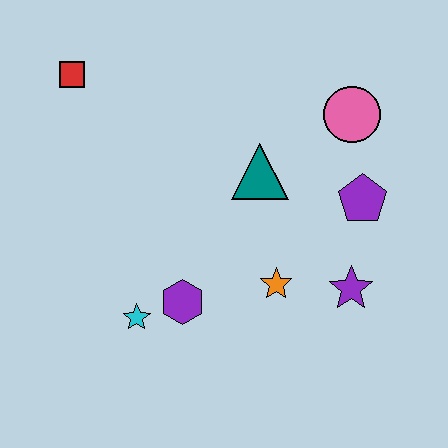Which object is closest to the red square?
The teal triangle is closest to the red square.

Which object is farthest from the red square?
The purple star is farthest from the red square.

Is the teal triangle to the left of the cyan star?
No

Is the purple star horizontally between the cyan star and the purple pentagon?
Yes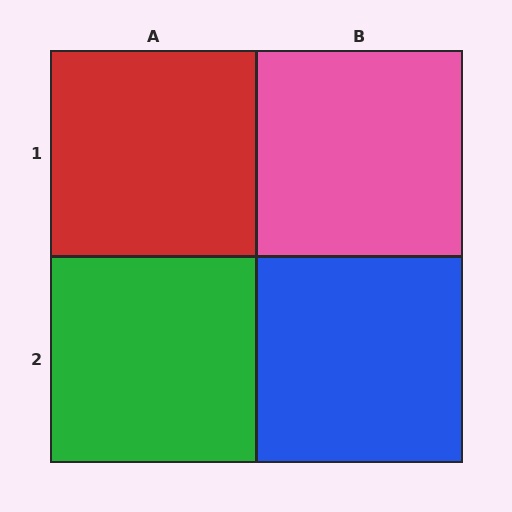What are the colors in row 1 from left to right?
Red, pink.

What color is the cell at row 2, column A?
Green.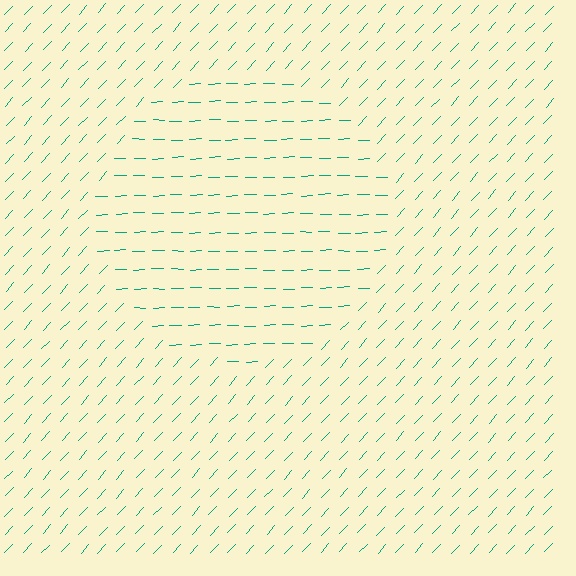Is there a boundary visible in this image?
Yes, there is a texture boundary formed by a change in line orientation.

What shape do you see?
I see a circle.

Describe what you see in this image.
The image is filled with small teal line segments. A circle region in the image has lines oriented differently from the surrounding lines, creating a visible texture boundary.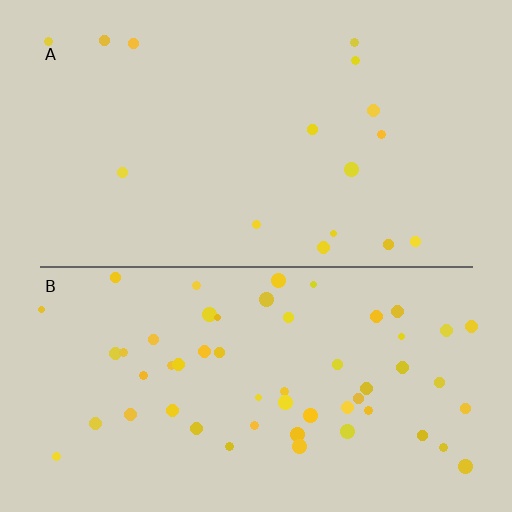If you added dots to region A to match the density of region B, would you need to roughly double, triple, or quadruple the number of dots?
Approximately triple.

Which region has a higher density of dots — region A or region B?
B (the bottom).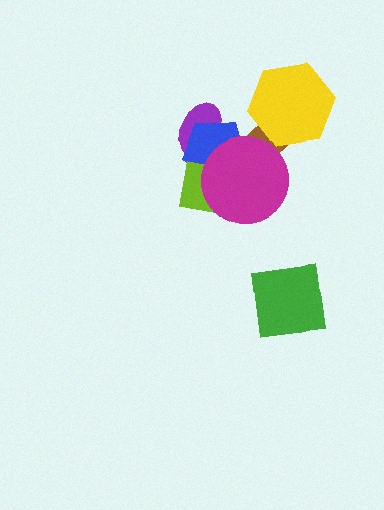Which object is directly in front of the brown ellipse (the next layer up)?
The yellow hexagon is directly in front of the brown ellipse.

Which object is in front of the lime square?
The magenta circle is in front of the lime square.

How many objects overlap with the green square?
0 objects overlap with the green square.